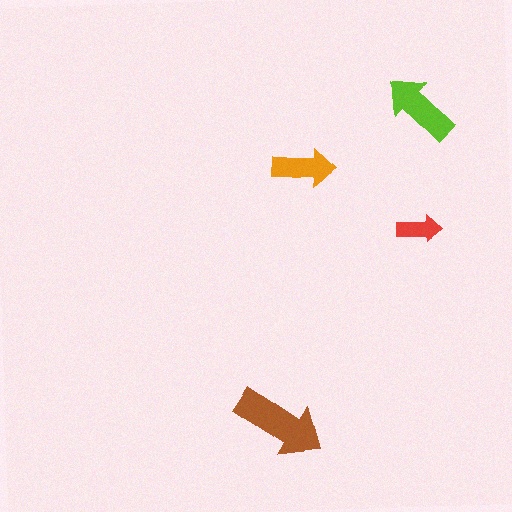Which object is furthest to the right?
The lime arrow is rightmost.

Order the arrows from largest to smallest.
the brown one, the lime one, the orange one, the red one.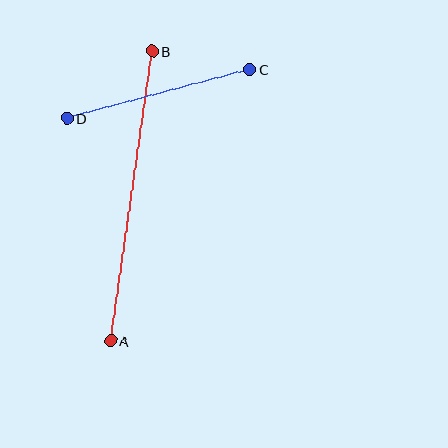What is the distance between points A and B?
The distance is approximately 292 pixels.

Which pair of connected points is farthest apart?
Points A and B are farthest apart.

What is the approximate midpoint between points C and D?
The midpoint is at approximately (159, 94) pixels.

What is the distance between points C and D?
The distance is approximately 189 pixels.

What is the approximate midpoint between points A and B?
The midpoint is at approximately (131, 196) pixels.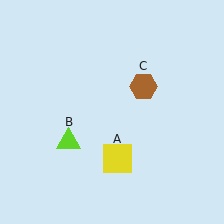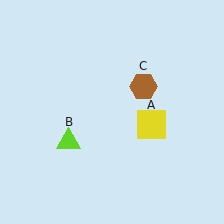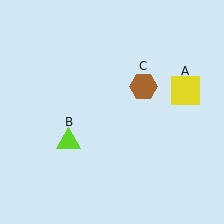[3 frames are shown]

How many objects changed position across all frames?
1 object changed position: yellow square (object A).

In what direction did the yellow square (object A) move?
The yellow square (object A) moved up and to the right.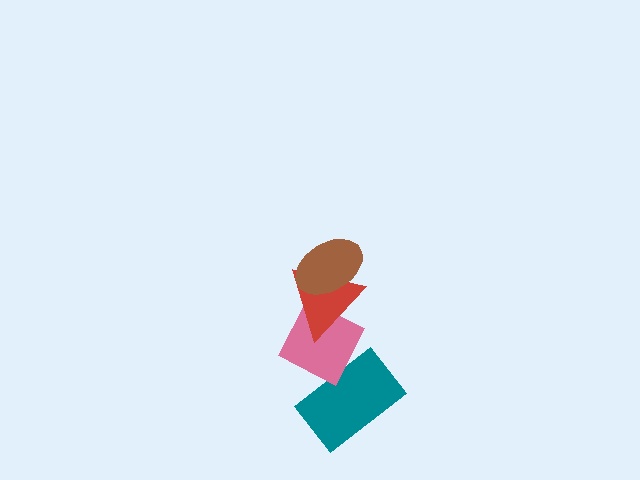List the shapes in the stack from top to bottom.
From top to bottom: the brown ellipse, the red triangle, the pink diamond, the teal rectangle.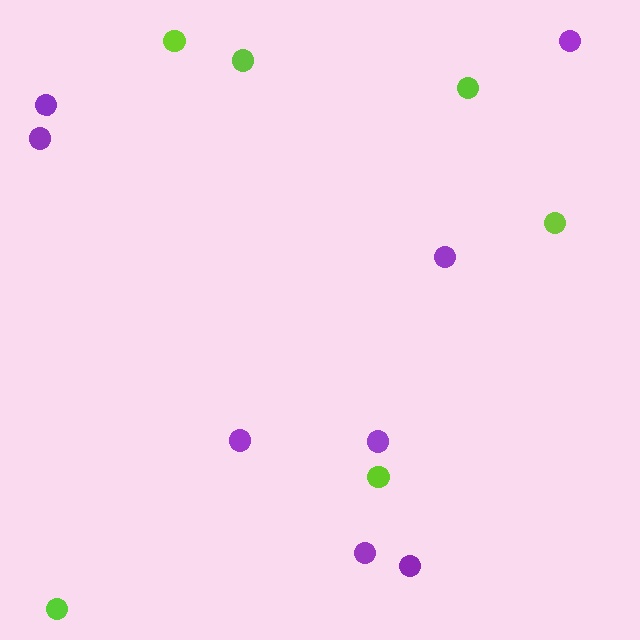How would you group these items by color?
There are 2 groups: one group of purple circles (8) and one group of lime circles (6).